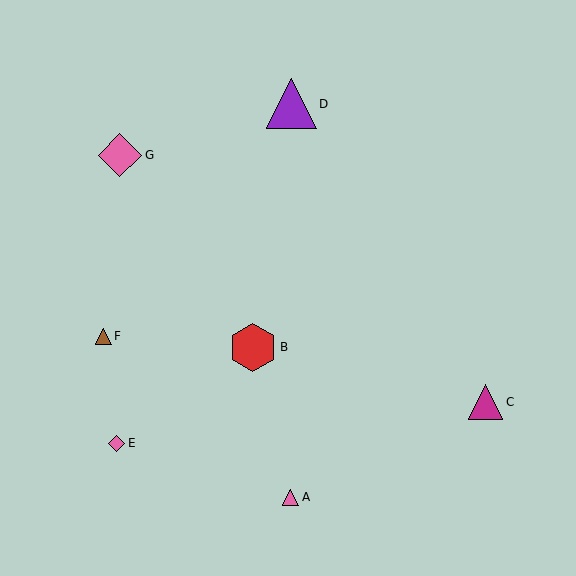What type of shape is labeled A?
Shape A is a pink triangle.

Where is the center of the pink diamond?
The center of the pink diamond is at (117, 443).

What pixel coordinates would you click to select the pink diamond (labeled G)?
Click at (120, 155) to select the pink diamond G.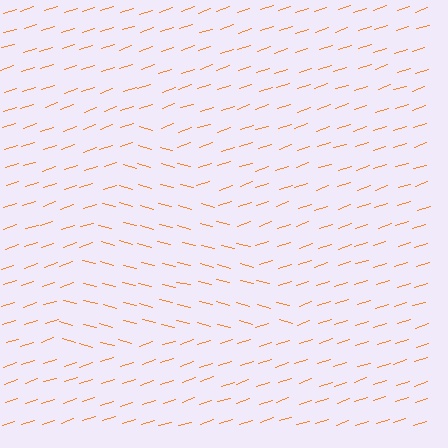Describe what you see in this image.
The image is filled with small orange line segments. A triangle region in the image has lines oriented differently from the surrounding lines, creating a visible texture boundary.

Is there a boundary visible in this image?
Yes, there is a texture boundary formed by a change in line orientation.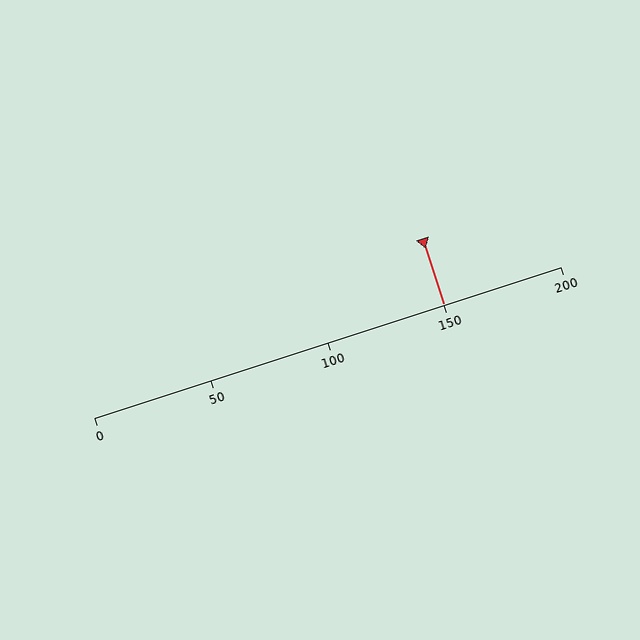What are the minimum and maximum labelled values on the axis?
The axis runs from 0 to 200.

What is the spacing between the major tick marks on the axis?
The major ticks are spaced 50 apart.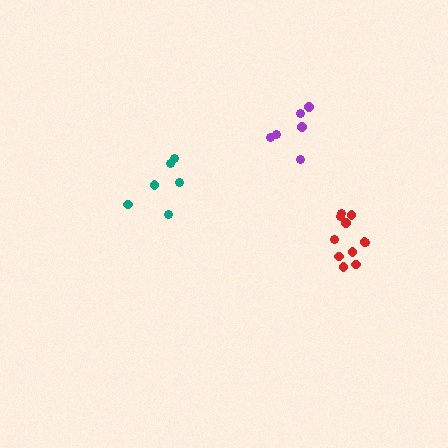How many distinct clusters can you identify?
There are 3 distinct clusters.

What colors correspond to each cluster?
The clusters are colored: teal, red, purple.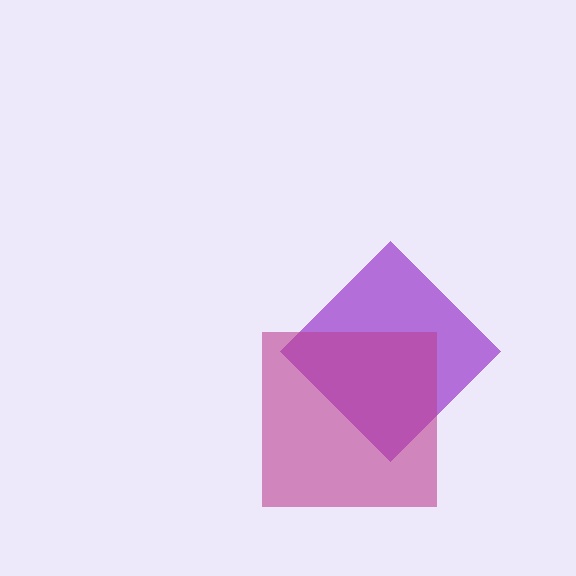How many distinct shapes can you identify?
There are 2 distinct shapes: a purple diamond, a magenta square.